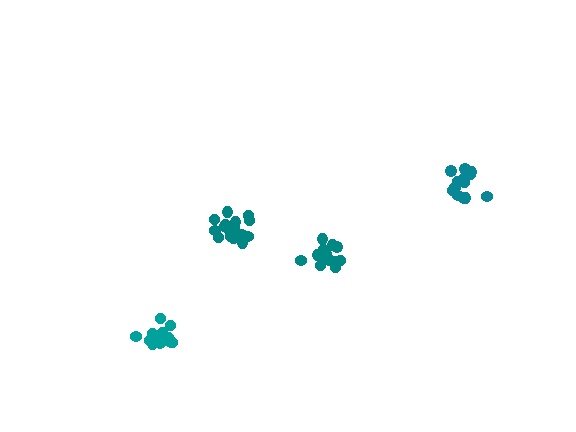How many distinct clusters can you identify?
There are 4 distinct clusters.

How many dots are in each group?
Group 1: 15 dots, Group 2: 14 dots, Group 3: 17 dots, Group 4: 16 dots (62 total).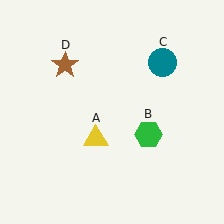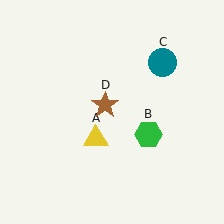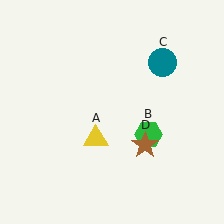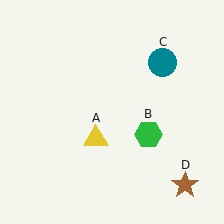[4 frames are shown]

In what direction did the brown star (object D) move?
The brown star (object D) moved down and to the right.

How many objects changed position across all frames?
1 object changed position: brown star (object D).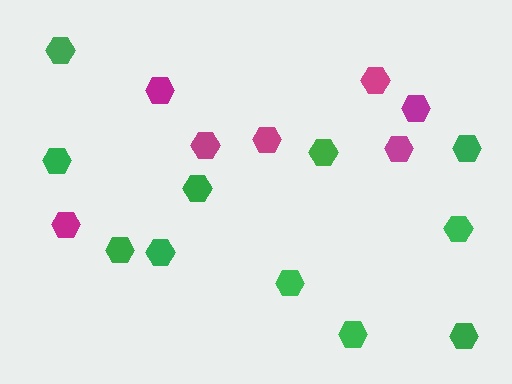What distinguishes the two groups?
There are 2 groups: one group of magenta hexagons (7) and one group of green hexagons (11).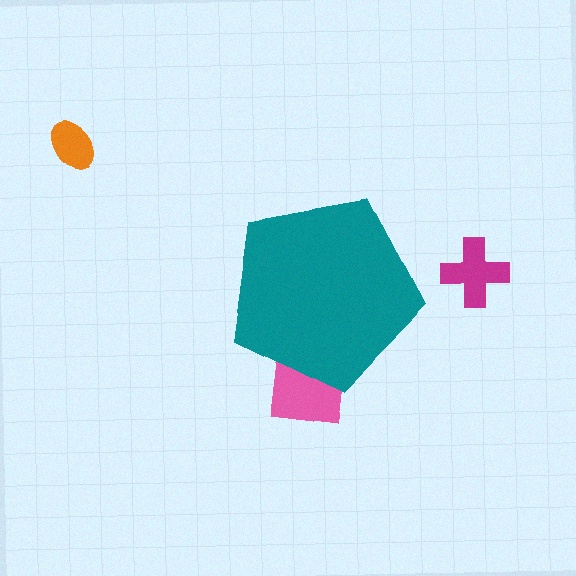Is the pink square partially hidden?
Yes, the pink square is partially hidden behind the teal pentagon.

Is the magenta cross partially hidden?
No, the magenta cross is fully visible.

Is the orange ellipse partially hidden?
No, the orange ellipse is fully visible.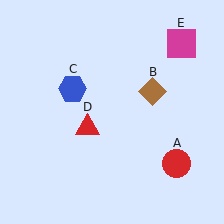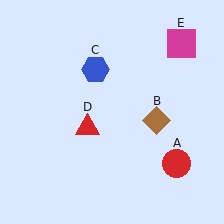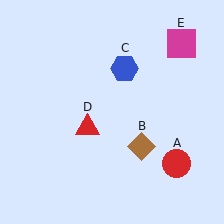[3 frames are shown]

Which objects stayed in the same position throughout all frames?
Red circle (object A) and red triangle (object D) and magenta square (object E) remained stationary.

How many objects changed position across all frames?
2 objects changed position: brown diamond (object B), blue hexagon (object C).